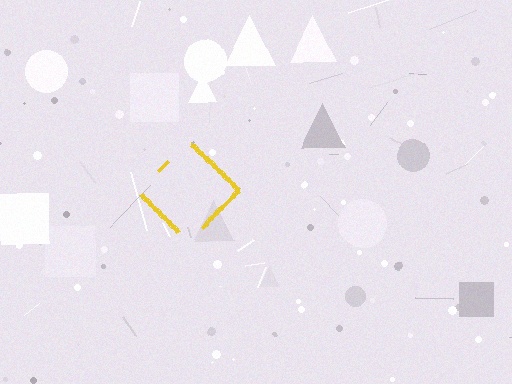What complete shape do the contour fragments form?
The contour fragments form a diamond.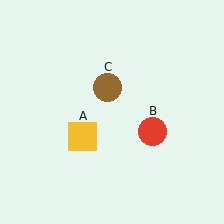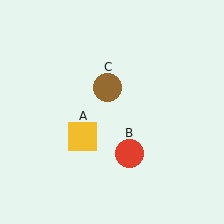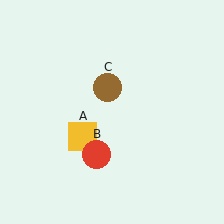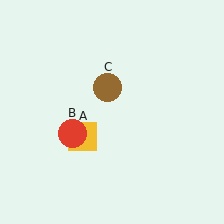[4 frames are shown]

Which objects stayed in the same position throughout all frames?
Yellow square (object A) and brown circle (object C) remained stationary.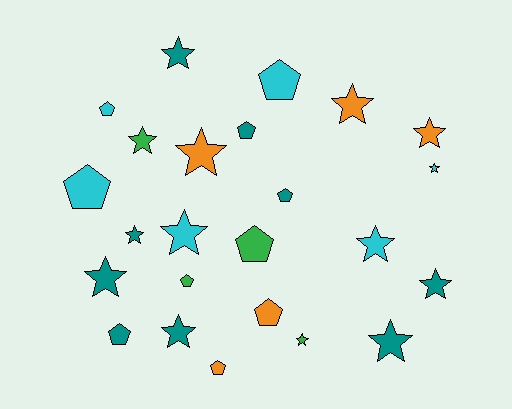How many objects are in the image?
There are 24 objects.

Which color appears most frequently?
Teal, with 9 objects.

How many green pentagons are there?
There are 2 green pentagons.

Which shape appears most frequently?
Star, with 14 objects.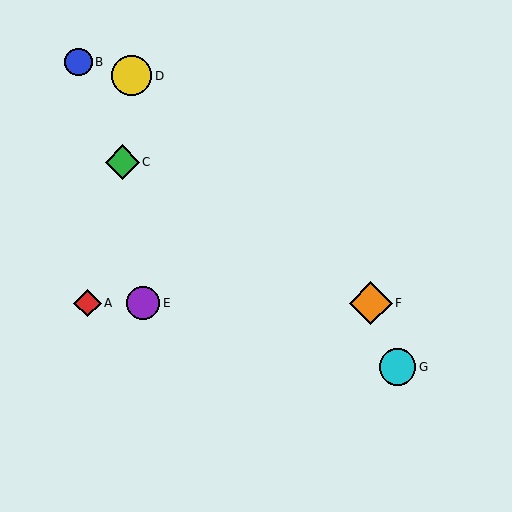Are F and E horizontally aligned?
Yes, both are at y≈303.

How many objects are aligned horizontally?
3 objects (A, E, F) are aligned horizontally.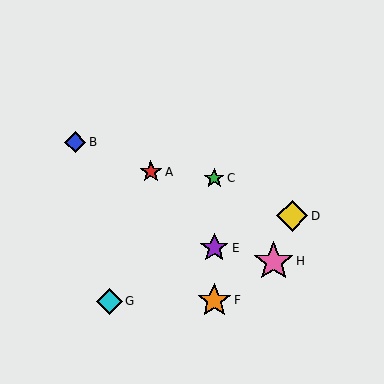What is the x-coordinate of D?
Object D is at x≈292.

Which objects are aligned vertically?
Objects C, E, F are aligned vertically.